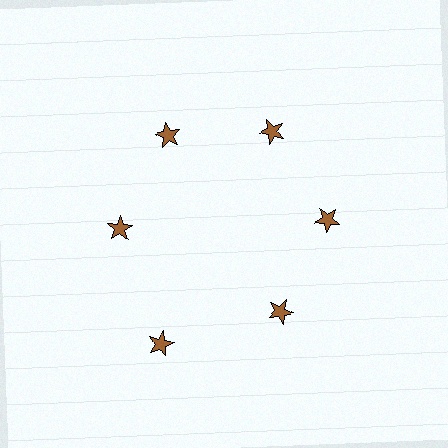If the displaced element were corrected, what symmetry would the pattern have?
It would have 6-fold rotational symmetry — the pattern would map onto itself every 60 degrees.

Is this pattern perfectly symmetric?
No. The 6 brown stars are arranged in a ring, but one element near the 7 o'clock position is pushed outward from the center, breaking the 6-fold rotational symmetry.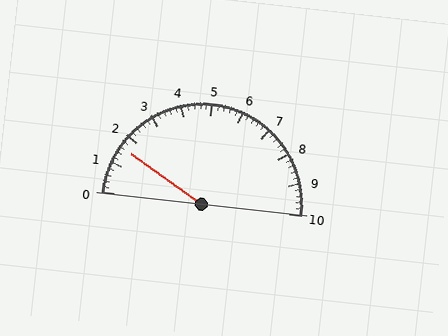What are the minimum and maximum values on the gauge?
The gauge ranges from 0 to 10.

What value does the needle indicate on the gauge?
The needle indicates approximately 1.6.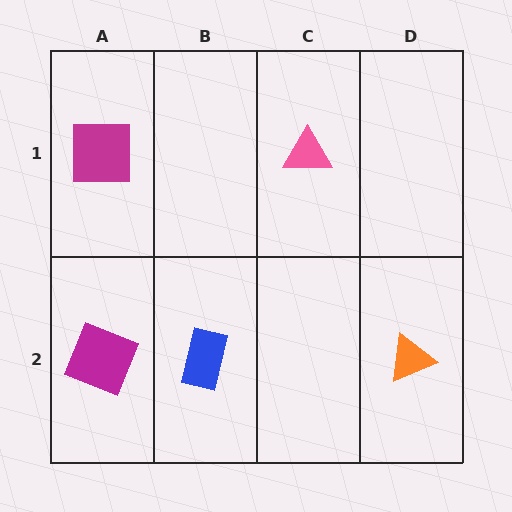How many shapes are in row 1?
2 shapes.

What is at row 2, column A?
A magenta square.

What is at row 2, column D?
An orange triangle.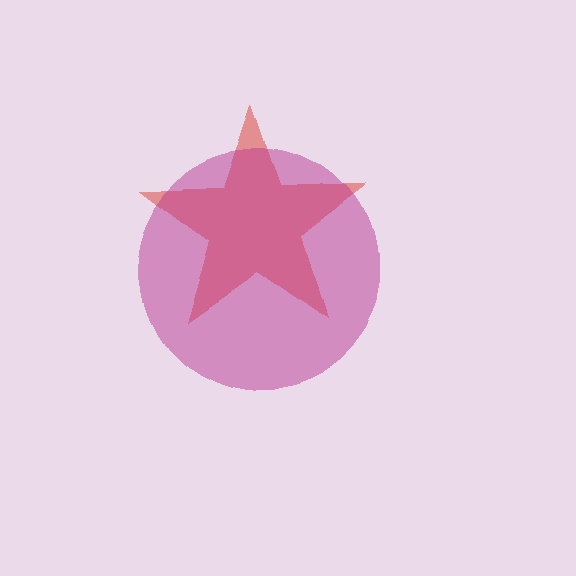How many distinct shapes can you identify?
There are 2 distinct shapes: a red star, a magenta circle.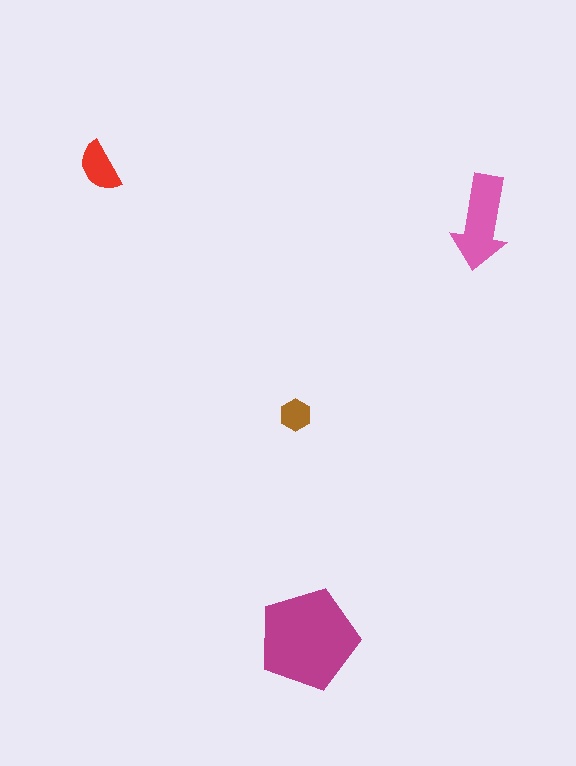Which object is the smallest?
The brown hexagon.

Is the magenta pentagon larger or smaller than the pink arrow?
Larger.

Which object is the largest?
The magenta pentagon.